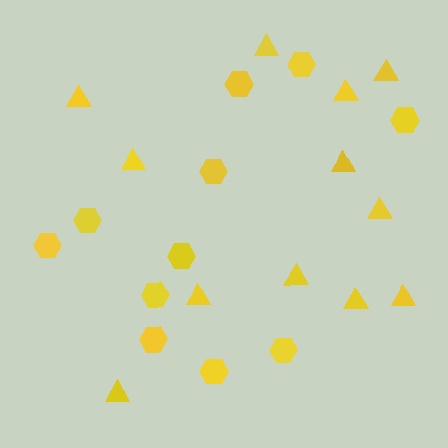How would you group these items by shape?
There are 2 groups: one group of hexagons (11) and one group of triangles (12).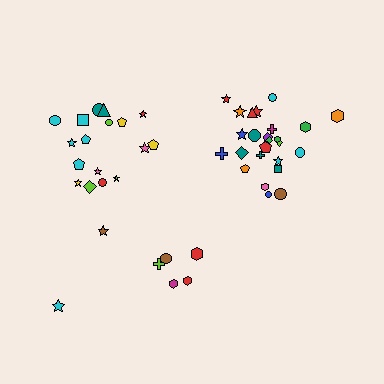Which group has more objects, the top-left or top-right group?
The top-right group.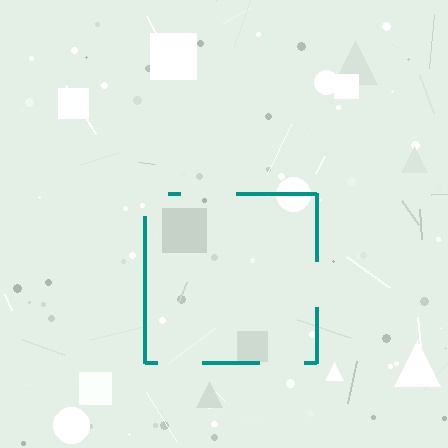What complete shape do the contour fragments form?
The contour fragments form a square.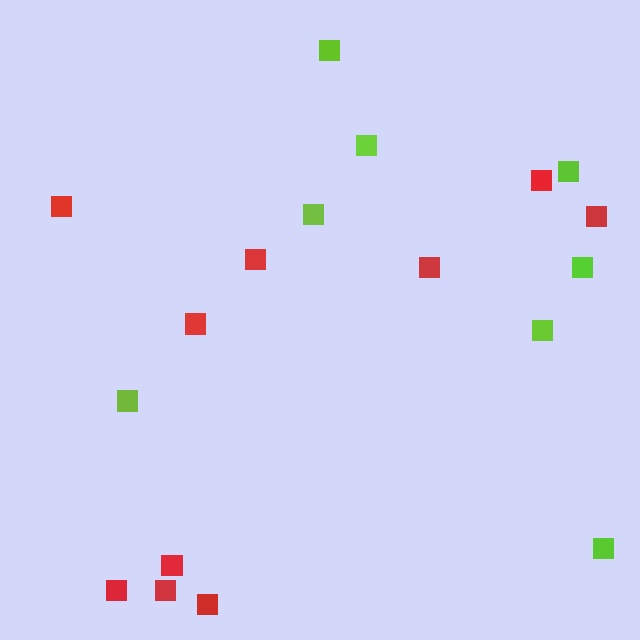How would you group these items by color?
There are 2 groups: one group of lime squares (8) and one group of red squares (10).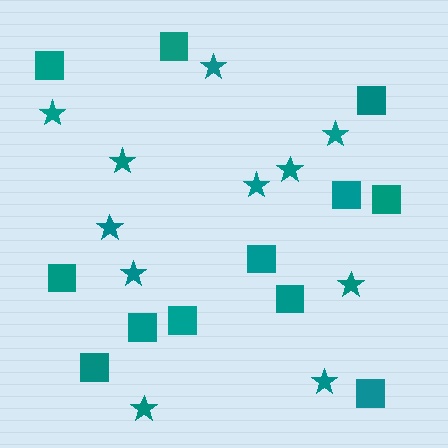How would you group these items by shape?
There are 2 groups: one group of squares (12) and one group of stars (11).